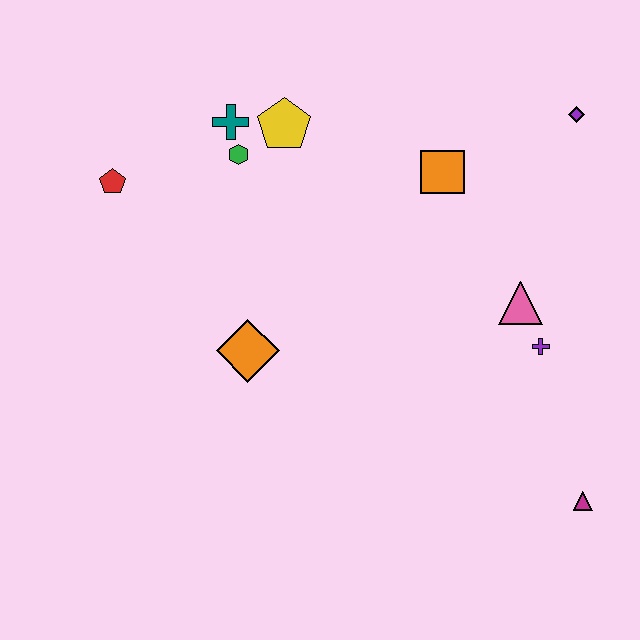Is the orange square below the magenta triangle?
No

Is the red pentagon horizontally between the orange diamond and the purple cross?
No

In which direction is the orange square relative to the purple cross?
The orange square is above the purple cross.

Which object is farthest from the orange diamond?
The purple diamond is farthest from the orange diamond.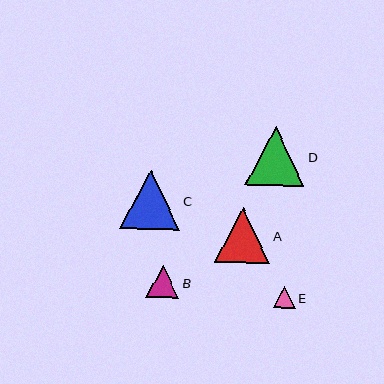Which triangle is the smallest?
Triangle E is the smallest with a size of approximately 22 pixels.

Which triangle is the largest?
Triangle C is the largest with a size of approximately 60 pixels.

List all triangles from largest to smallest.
From largest to smallest: C, D, A, B, E.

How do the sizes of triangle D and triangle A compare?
Triangle D and triangle A are approximately the same size.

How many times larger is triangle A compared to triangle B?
Triangle A is approximately 1.7 times the size of triangle B.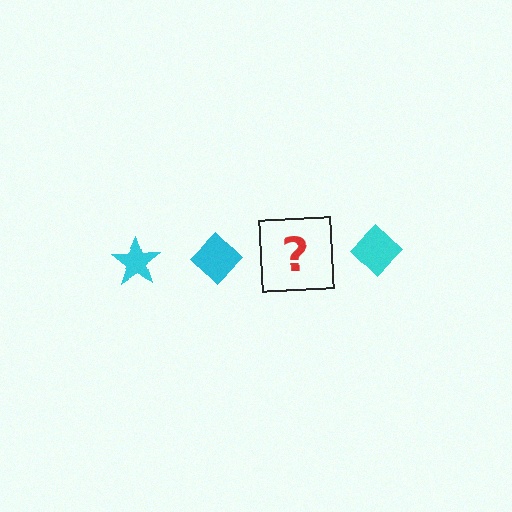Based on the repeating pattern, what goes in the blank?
The blank should be a cyan star.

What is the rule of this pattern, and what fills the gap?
The rule is that the pattern cycles through star, diamond shapes in cyan. The gap should be filled with a cyan star.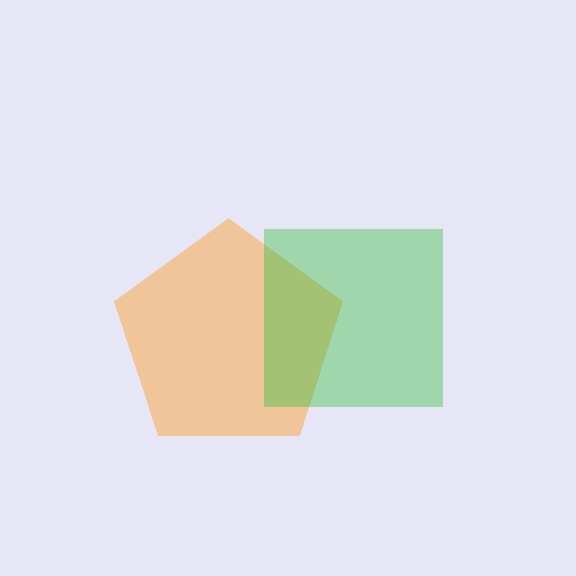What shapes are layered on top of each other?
The layered shapes are: an orange pentagon, a green square.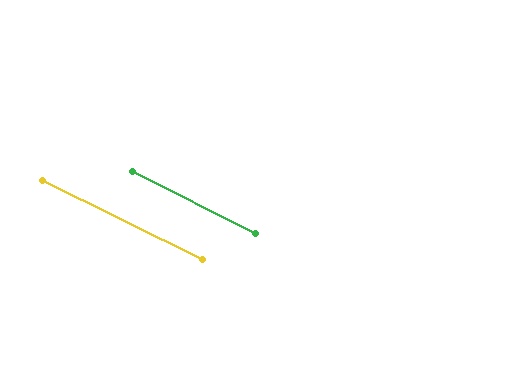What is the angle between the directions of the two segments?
Approximately 1 degree.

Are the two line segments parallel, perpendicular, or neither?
Parallel — their directions differ by only 0.7°.